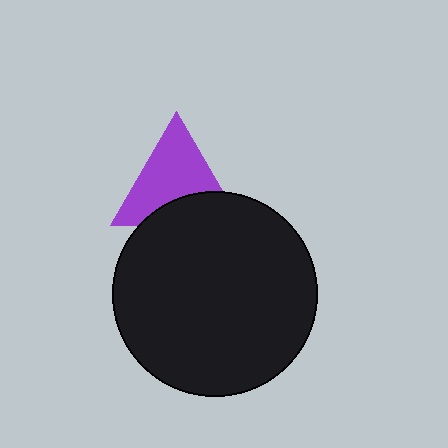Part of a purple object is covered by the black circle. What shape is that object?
It is a triangle.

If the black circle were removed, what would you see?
You would see the complete purple triangle.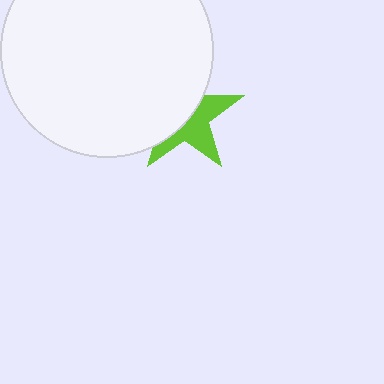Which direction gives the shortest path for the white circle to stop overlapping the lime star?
Moving left gives the shortest separation.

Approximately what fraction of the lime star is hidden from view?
Roughly 54% of the lime star is hidden behind the white circle.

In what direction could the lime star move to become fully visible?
The lime star could move right. That would shift it out from behind the white circle entirely.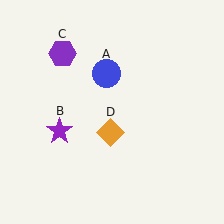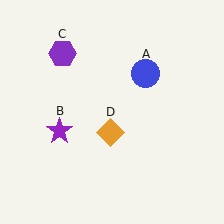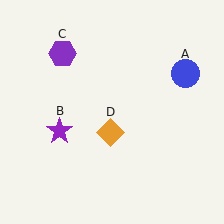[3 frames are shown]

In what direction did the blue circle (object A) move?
The blue circle (object A) moved right.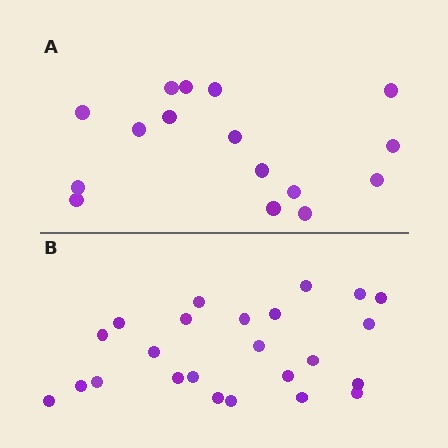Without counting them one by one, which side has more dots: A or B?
Region B (the bottom region) has more dots.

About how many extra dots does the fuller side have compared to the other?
Region B has roughly 8 or so more dots than region A.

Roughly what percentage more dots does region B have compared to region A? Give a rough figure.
About 50% more.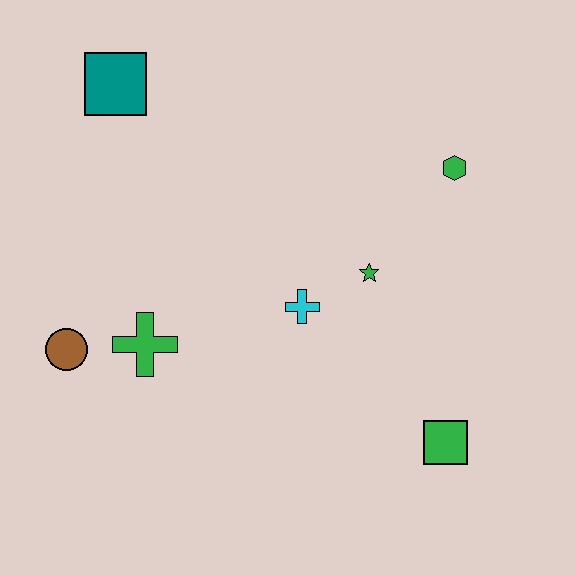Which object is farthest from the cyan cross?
The teal square is farthest from the cyan cross.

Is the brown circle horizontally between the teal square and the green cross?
No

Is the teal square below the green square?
No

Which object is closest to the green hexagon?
The green star is closest to the green hexagon.